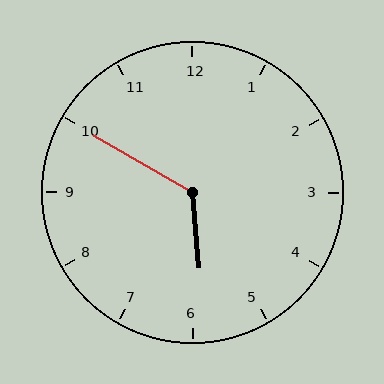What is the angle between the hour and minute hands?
Approximately 125 degrees.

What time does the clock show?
5:50.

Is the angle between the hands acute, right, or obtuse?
It is obtuse.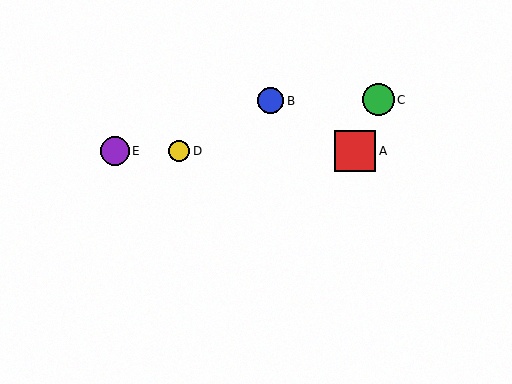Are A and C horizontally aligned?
No, A is at y≈151 and C is at y≈100.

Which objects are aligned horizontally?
Objects A, D, E are aligned horizontally.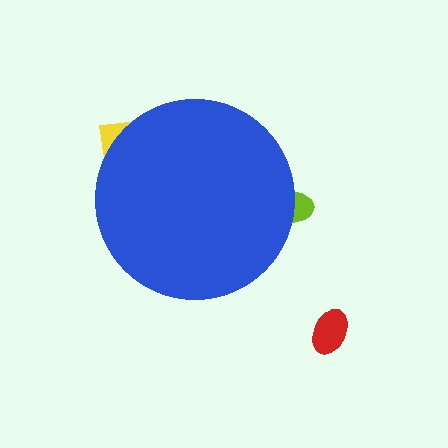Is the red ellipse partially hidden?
No, the red ellipse is fully visible.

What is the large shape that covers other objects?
A blue circle.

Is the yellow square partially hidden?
Yes, the yellow square is partially hidden behind the blue circle.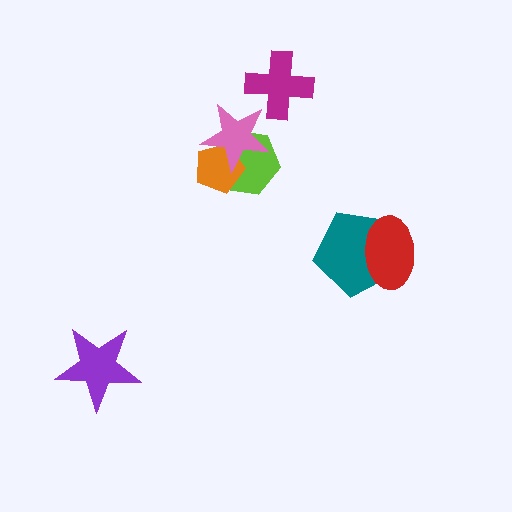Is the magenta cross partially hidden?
No, no other shape covers it.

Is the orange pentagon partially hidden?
Yes, it is partially covered by another shape.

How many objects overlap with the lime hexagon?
2 objects overlap with the lime hexagon.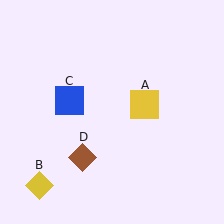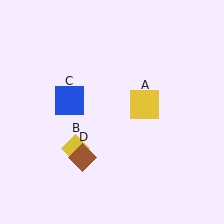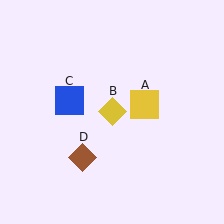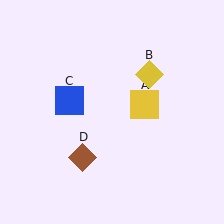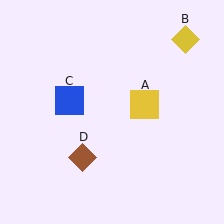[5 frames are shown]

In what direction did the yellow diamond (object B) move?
The yellow diamond (object B) moved up and to the right.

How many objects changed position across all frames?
1 object changed position: yellow diamond (object B).